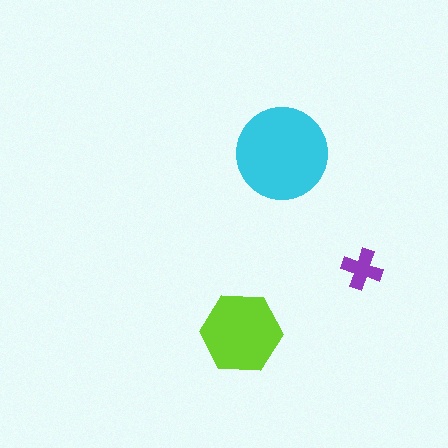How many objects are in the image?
There are 3 objects in the image.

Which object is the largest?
The cyan circle.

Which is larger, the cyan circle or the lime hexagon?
The cyan circle.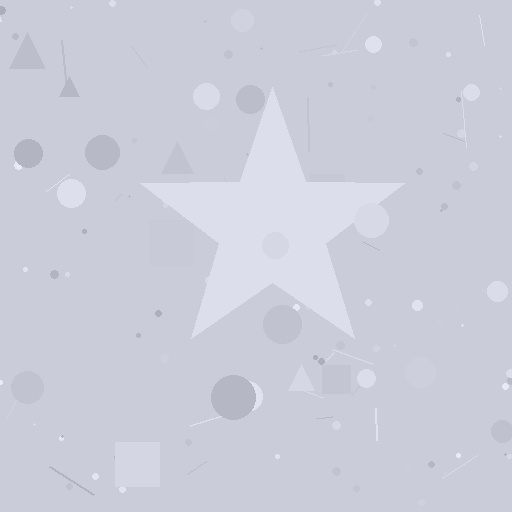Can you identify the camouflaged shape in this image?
The camouflaged shape is a star.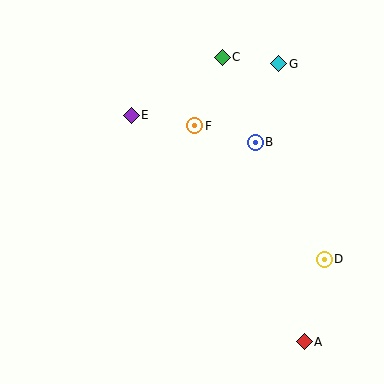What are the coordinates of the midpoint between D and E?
The midpoint between D and E is at (228, 187).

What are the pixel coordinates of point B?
Point B is at (255, 142).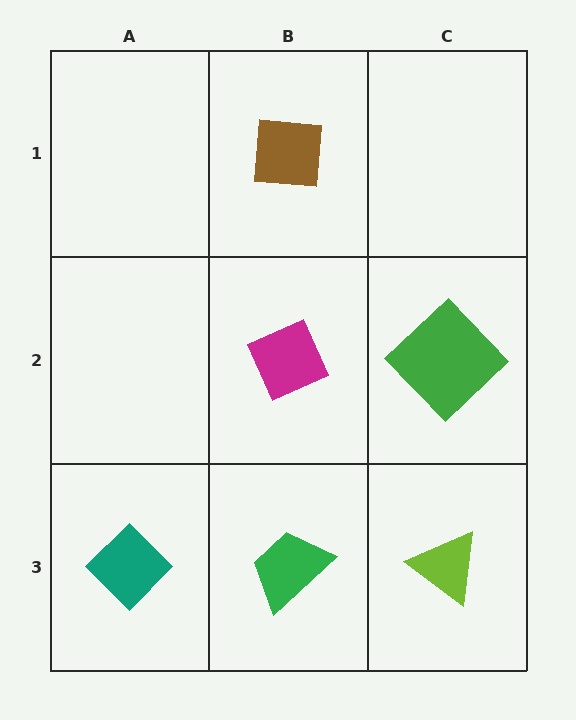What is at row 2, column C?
A green diamond.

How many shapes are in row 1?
1 shape.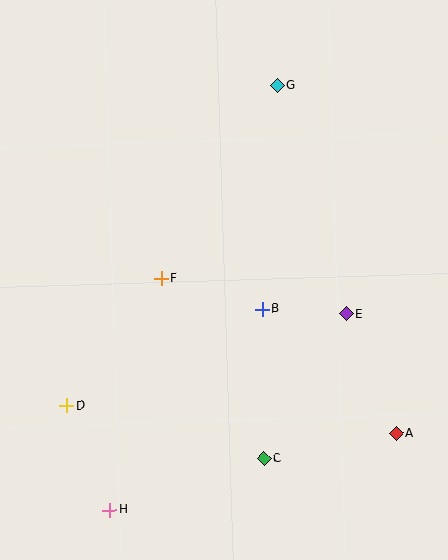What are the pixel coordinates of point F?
Point F is at (161, 278).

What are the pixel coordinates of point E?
Point E is at (346, 314).